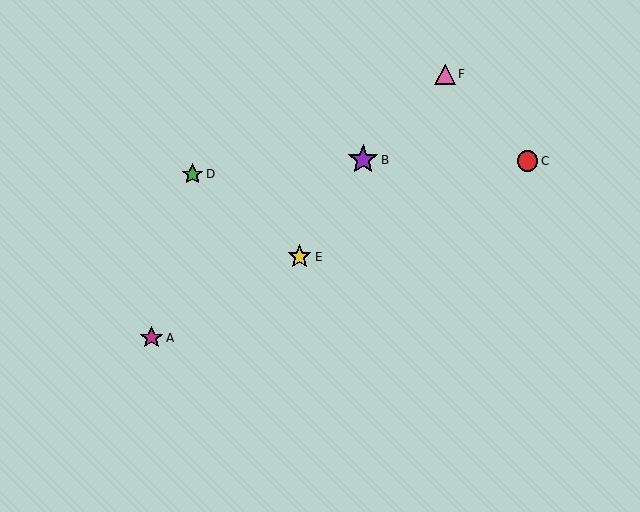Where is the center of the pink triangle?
The center of the pink triangle is at (445, 74).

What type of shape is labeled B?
Shape B is a purple star.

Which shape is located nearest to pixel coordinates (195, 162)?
The green star (labeled D) at (192, 174) is nearest to that location.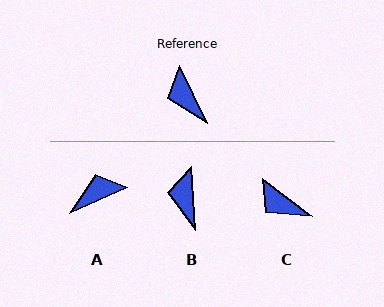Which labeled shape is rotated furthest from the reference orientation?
A, about 91 degrees away.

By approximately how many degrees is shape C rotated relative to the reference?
Approximately 27 degrees counter-clockwise.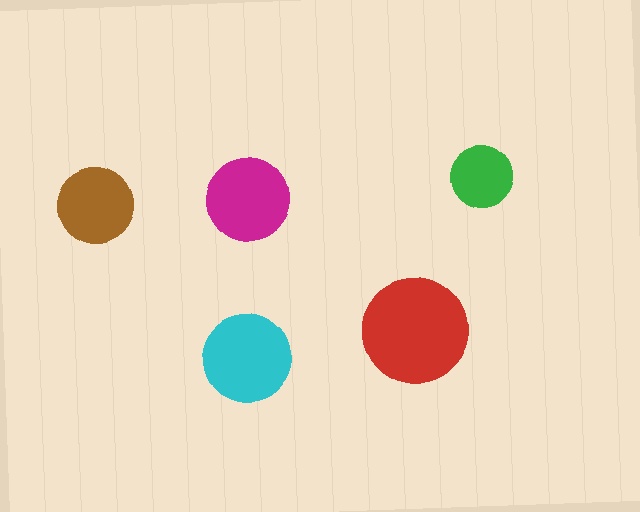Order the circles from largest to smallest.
the red one, the cyan one, the magenta one, the brown one, the green one.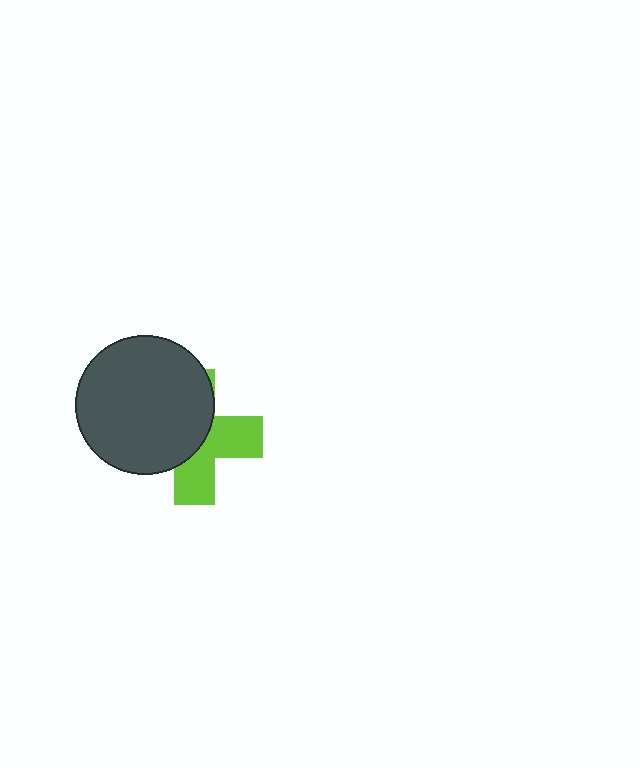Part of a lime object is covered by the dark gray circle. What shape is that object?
It is a cross.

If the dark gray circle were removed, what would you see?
You would see the complete lime cross.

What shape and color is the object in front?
The object in front is a dark gray circle.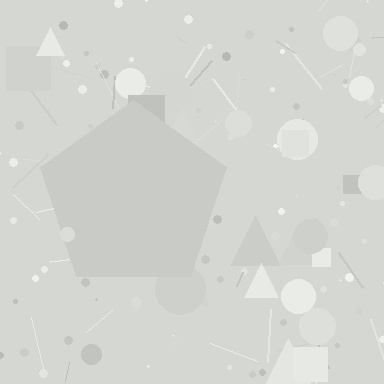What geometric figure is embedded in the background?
A pentagon is embedded in the background.